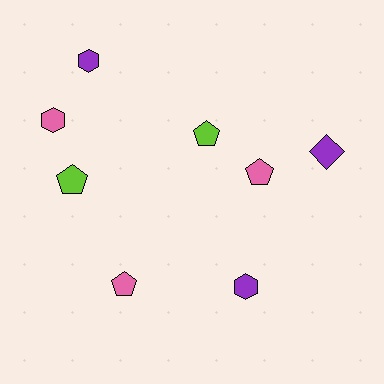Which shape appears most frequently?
Pentagon, with 4 objects.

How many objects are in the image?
There are 8 objects.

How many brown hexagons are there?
There are no brown hexagons.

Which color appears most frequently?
Purple, with 3 objects.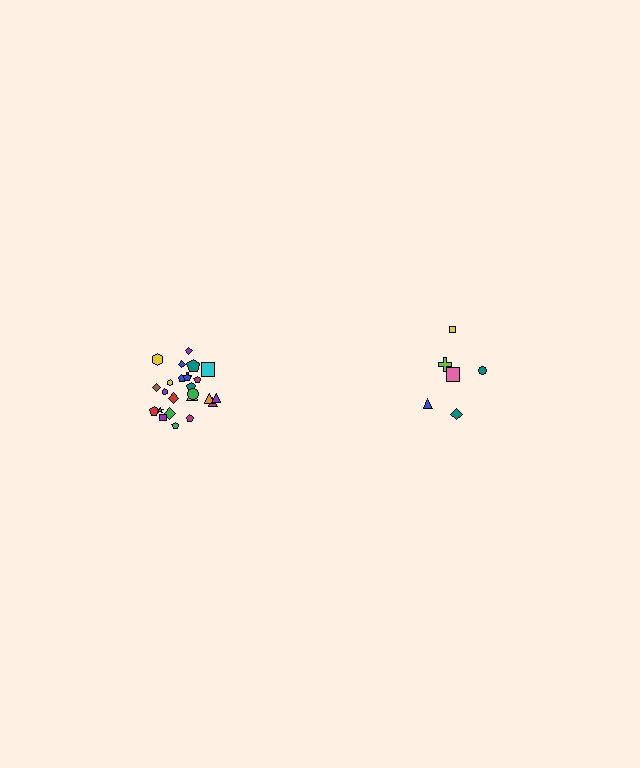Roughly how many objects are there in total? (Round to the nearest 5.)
Roughly 30 objects in total.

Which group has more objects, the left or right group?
The left group.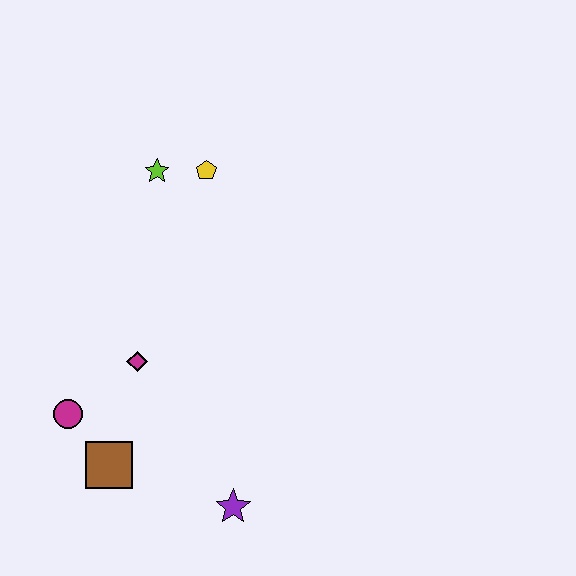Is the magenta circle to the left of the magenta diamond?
Yes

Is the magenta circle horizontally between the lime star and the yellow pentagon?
No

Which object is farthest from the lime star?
The purple star is farthest from the lime star.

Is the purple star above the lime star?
No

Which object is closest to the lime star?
The yellow pentagon is closest to the lime star.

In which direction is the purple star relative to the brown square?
The purple star is to the right of the brown square.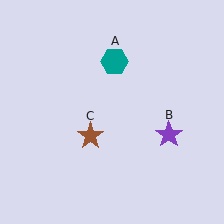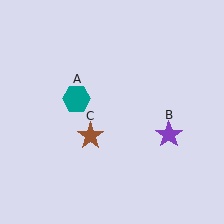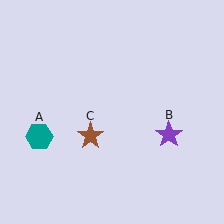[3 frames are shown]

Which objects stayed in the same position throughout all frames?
Purple star (object B) and brown star (object C) remained stationary.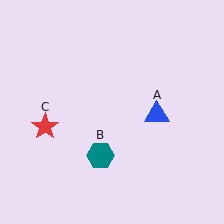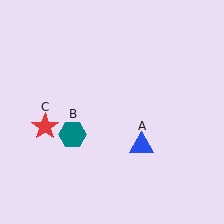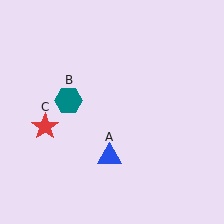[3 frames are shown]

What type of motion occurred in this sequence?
The blue triangle (object A), teal hexagon (object B) rotated clockwise around the center of the scene.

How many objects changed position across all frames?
2 objects changed position: blue triangle (object A), teal hexagon (object B).